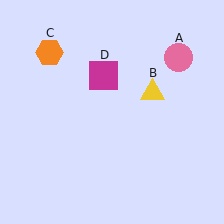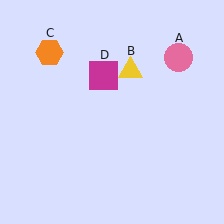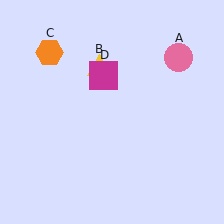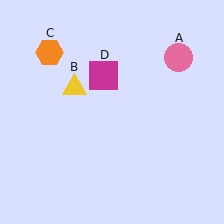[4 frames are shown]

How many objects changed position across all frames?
1 object changed position: yellow triangle (object B).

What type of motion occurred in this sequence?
The yellow triangle (object B) rotated counterclockwise around the center of the scene.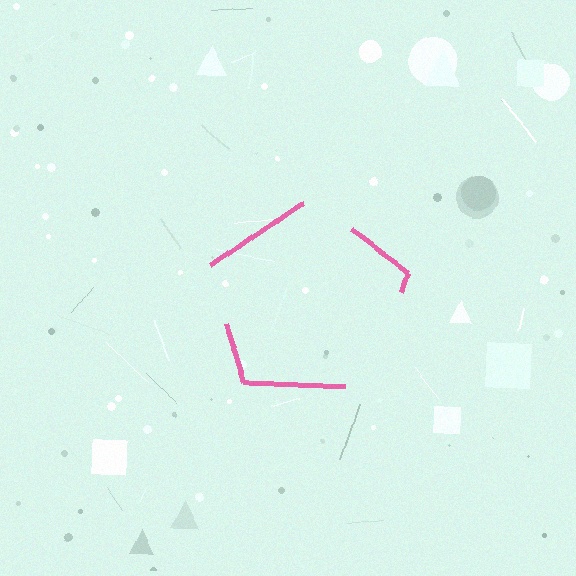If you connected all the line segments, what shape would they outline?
They would outline a pentagon.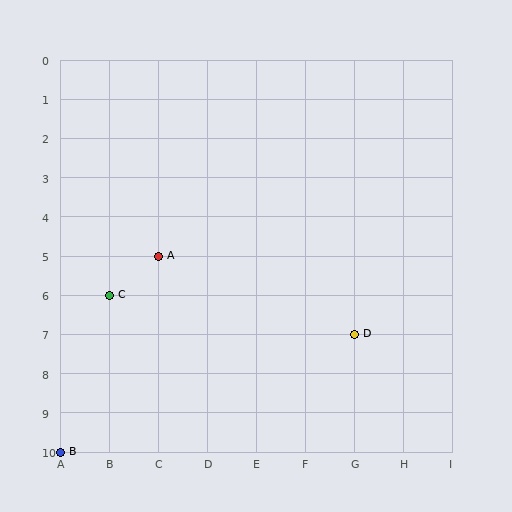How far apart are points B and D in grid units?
Points B and D are 6 columns and 3 rows apart (about 6.7 grid units diagonally).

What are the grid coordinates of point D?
Point D is at grid coordinates (G, 7).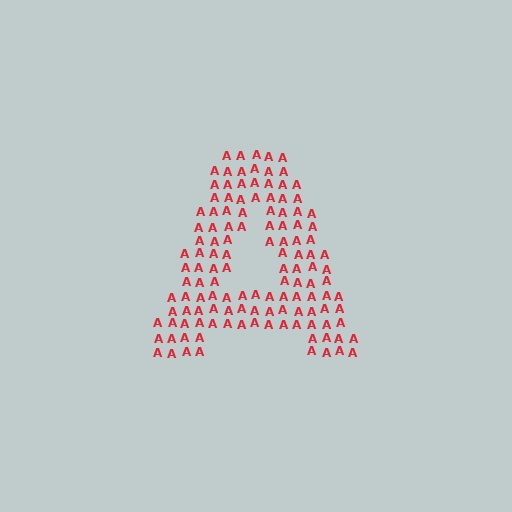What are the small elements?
The small elements are letter A's.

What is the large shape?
The large shape is the letter A.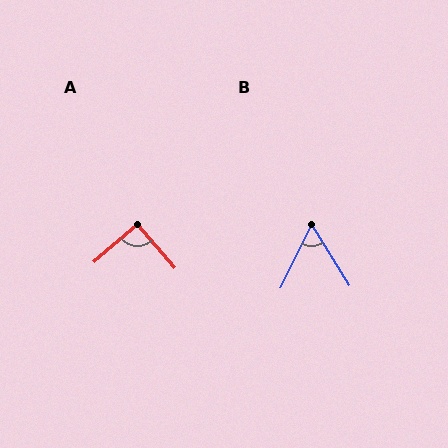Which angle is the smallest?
B, at approximately 58 degrees.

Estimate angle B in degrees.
Approximately 58 degrees.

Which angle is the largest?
A, at approximately 90 degrees.